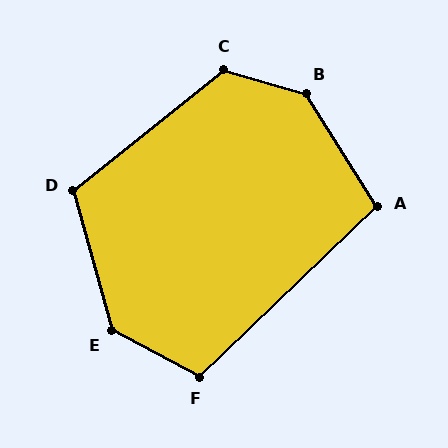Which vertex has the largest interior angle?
B, at approximately 138 degrees.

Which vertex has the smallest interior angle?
A, at approximately 102 degrees.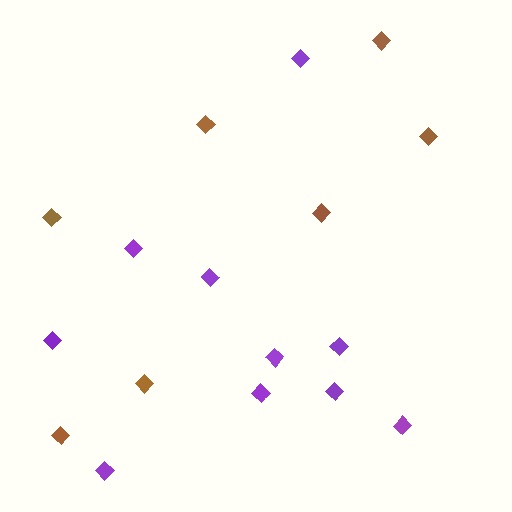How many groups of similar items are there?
There are 2 groups: one group of brown diamonds (7) and one group of purple diamonds (10).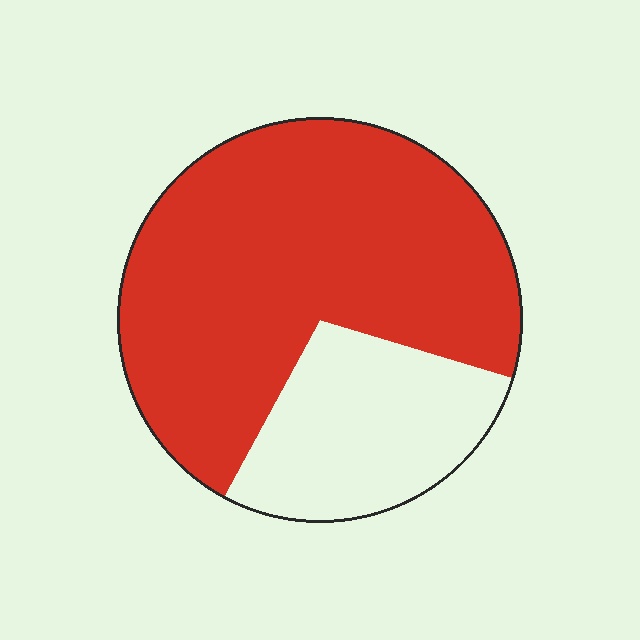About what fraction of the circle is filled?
About three quarters (3/4).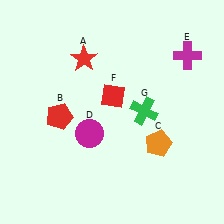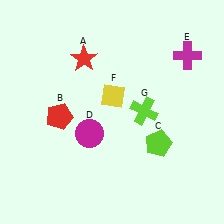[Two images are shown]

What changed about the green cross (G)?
In Image 1, G is green. In Image 2, it changed to lime.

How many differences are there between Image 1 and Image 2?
There are 3 differences between the two images.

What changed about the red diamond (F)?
In Image 1, F is red. In Image 2, it changed to yellow.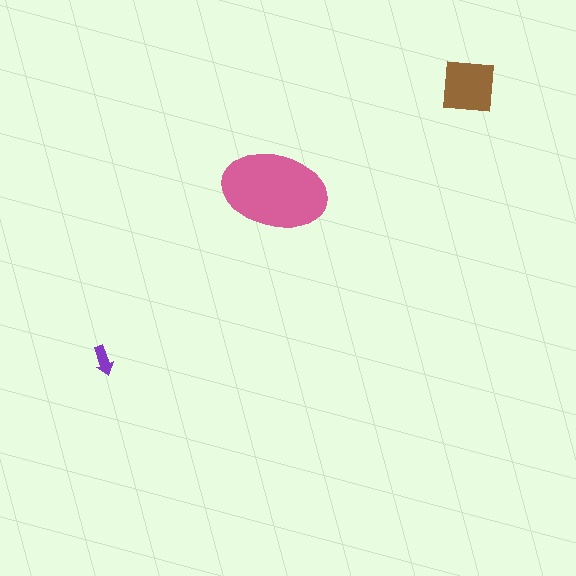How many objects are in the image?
There are 3 objects in the image.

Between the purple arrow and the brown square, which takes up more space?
The brown square.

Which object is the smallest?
The purple arrow.